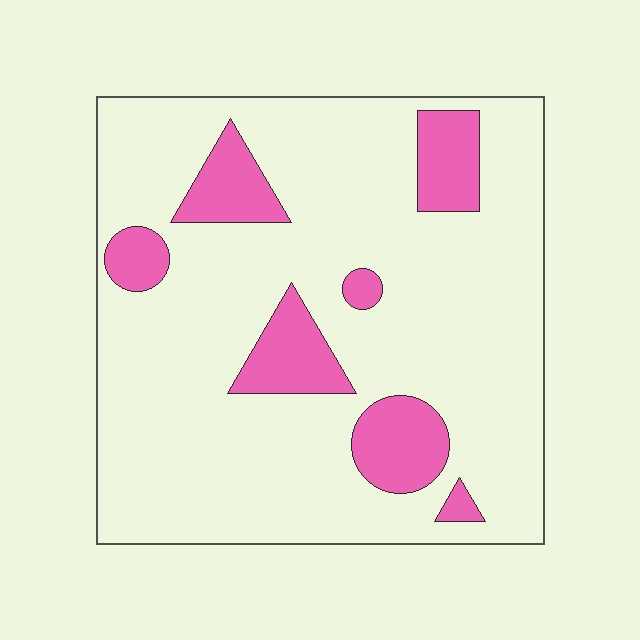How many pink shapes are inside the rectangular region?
7.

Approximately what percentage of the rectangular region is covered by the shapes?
Approximately 15%.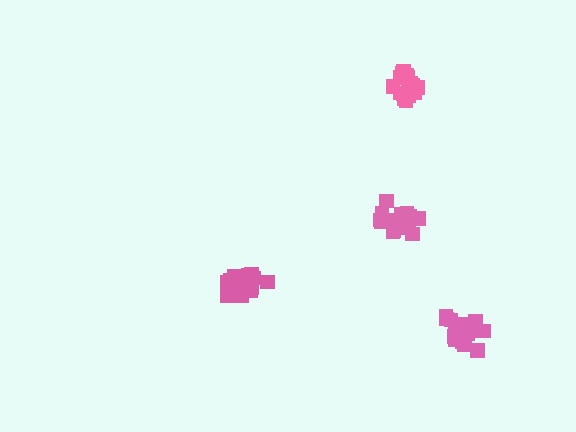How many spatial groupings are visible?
There are 4 spatial groupings.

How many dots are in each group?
Group 1: 15 dots, Group 2: 15 dots, Group 3: 17 dots, Group 4: 17 dots (64 total).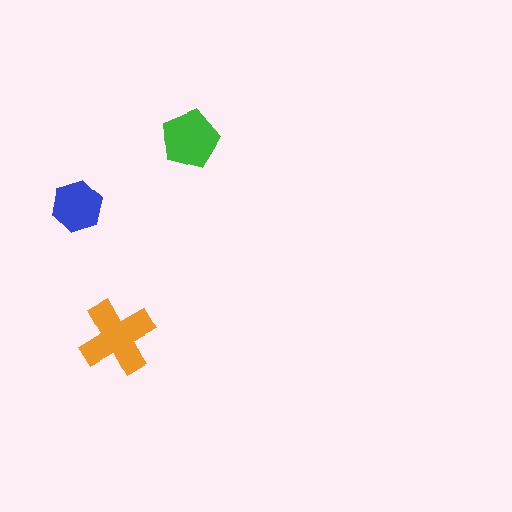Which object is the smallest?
The blue hexagon.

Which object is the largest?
The orange cross.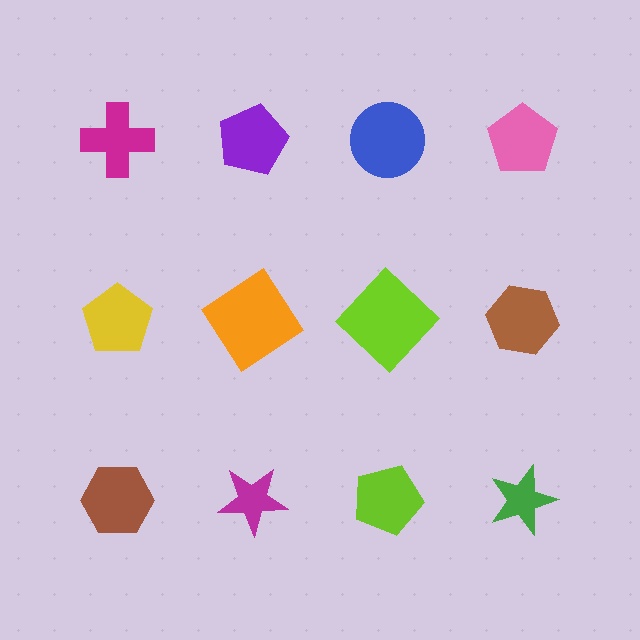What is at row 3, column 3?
A lime pentagon.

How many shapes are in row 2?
4 shapes.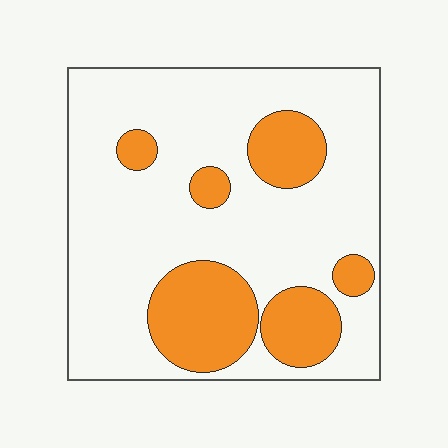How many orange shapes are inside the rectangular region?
6.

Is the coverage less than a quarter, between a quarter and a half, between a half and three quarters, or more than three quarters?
Less than a quarter.